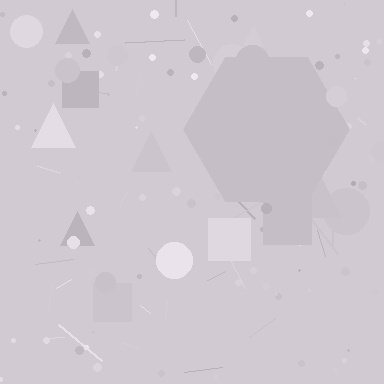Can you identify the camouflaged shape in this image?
The camouflaged shape is a hexagon.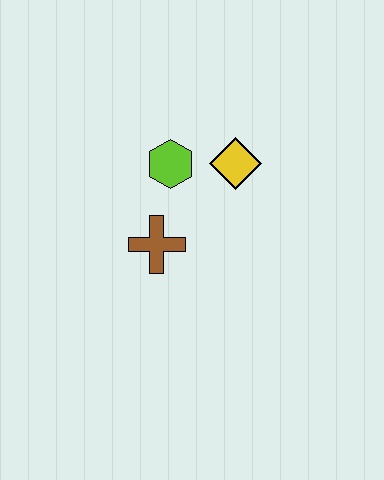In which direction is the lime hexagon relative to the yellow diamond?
The lime hexagon is to the left of the yellow diamond.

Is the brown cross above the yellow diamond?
No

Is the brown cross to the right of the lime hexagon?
No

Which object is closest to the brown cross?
The lime hexagon is closest to the brown cross.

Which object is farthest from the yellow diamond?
The brown cross is farthest from the yellow diamond.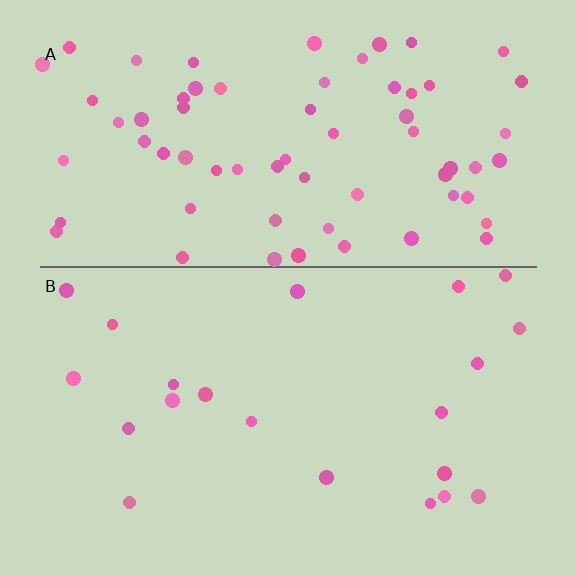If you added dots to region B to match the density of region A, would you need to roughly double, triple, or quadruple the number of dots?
Approximately triple.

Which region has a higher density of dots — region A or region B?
A (the top).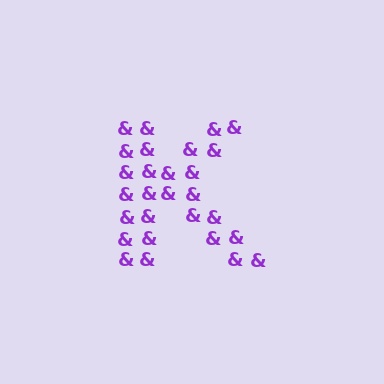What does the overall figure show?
The overall figure shows the letter K.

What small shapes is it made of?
It is made of small ampersands.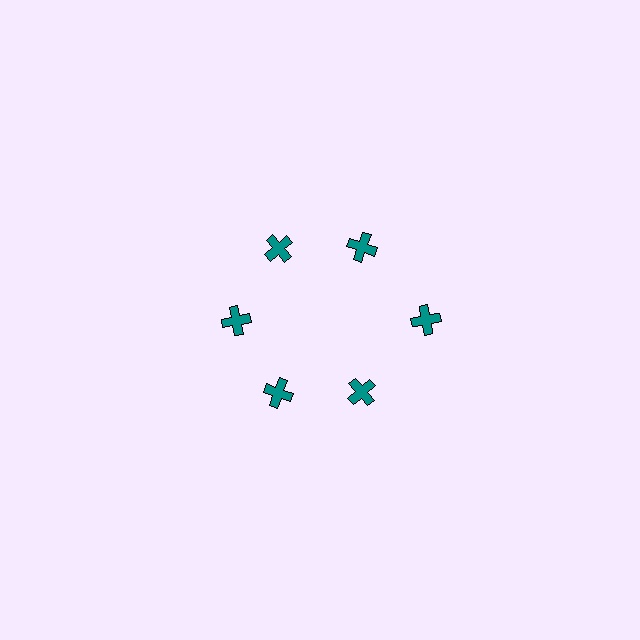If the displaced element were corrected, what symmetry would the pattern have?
It would have 6-fold rotational symmetry — the pattern would map onto itself every 60 degrees.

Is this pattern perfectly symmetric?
No. The 6 teal crosses are arranged in a ring, but one element near the 3 o'clock position is pushed outward from the center, breaking the 6-fold rotational symmetry.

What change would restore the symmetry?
The symmetry would be restored by moving it inward, back onto the ring so that all 6 crosses sit at equal angles and equal distance from the center.